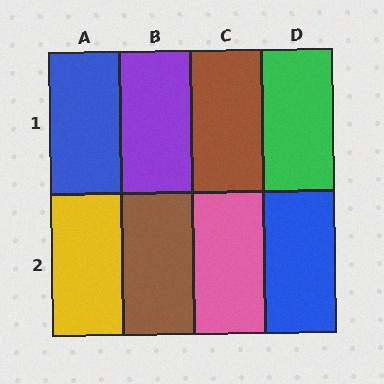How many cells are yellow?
1 cell is yellow.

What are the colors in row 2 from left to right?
Yellow, brown, pink, blue.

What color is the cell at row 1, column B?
Purple.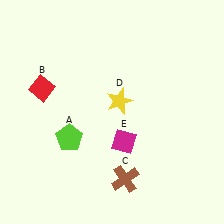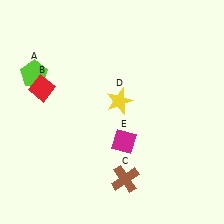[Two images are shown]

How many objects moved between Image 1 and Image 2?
1 object moved between the two images.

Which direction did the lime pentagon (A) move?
The lime pentagon (A) moved up.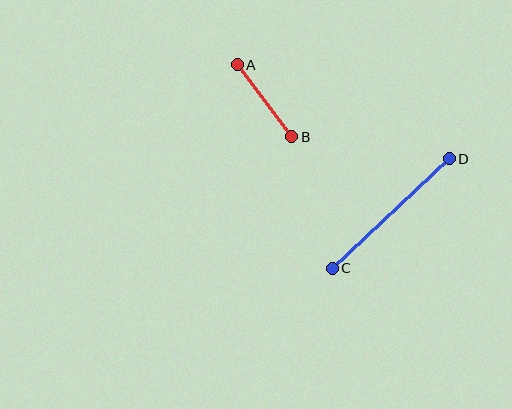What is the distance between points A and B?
The distance is approximately 90 pixels.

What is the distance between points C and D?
The distance is approximately 160 pixels.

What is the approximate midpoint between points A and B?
The midpoint is at approximately (265, 101) pixels.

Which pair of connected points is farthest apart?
Points C and D are farthest apart.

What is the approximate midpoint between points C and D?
The midpoint is at approximately (391, 214) pixels.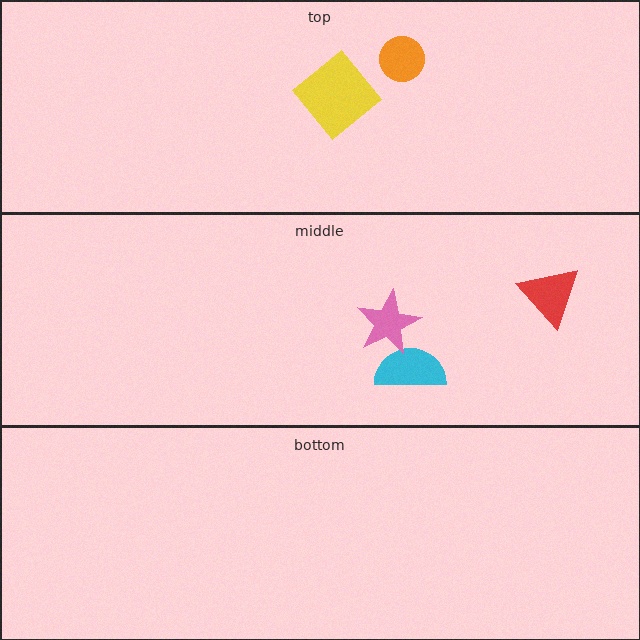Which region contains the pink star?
The middle region.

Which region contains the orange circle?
The top region.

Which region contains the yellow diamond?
The top region.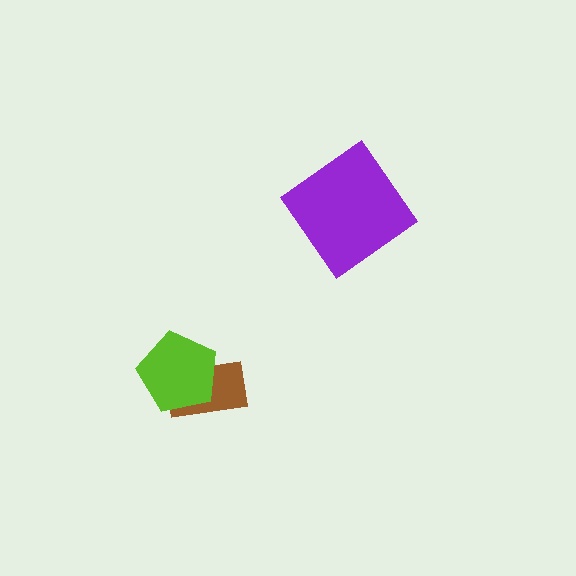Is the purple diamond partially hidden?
No, no other shape covers it.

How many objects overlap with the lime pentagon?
1 object overlaps with the lime pentagon.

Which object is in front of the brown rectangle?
The lime pentagon is in front of the brown rectangle.